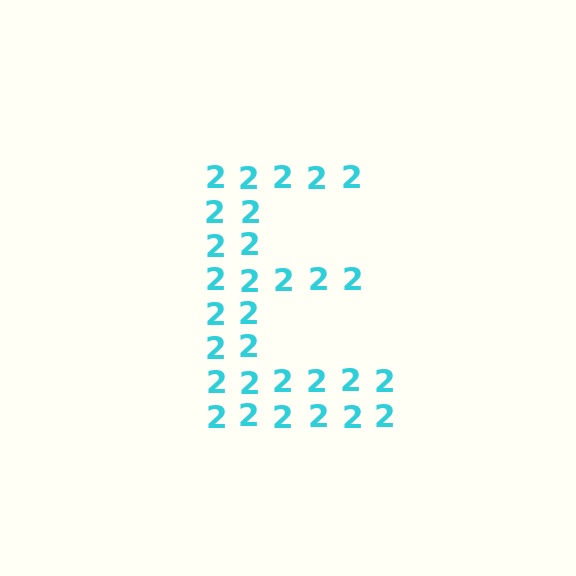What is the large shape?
The large shape is the letter E.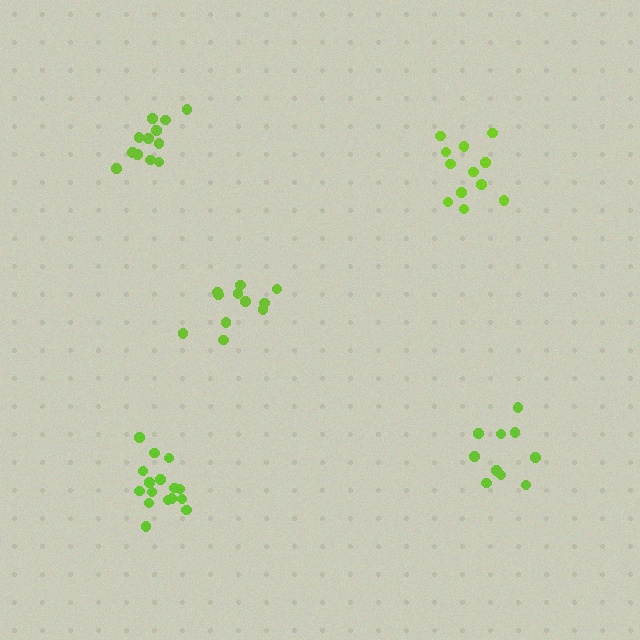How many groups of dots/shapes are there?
There are 5 groups.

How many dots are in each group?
Group 1: 10 dots, Group 2: 12 dots, Group 3: 12 dots, Group 4: 16 dots, Group 5: 11 dots (61 total).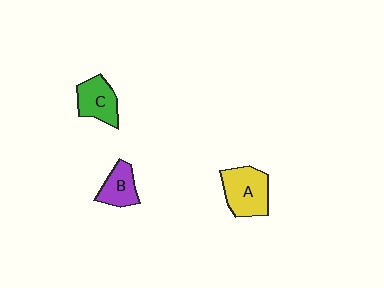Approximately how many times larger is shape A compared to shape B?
Approximately 1.5 times.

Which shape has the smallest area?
Shape B (purple).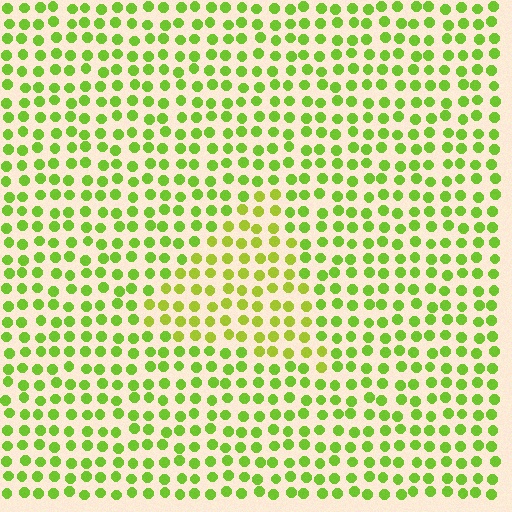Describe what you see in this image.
The image is filled with small lime elements in a uniform arrangement. A triangle-shaped region is visible where the elements are tinted to a slightly different hue, forming a subtle color boundary.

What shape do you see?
I see a triangle.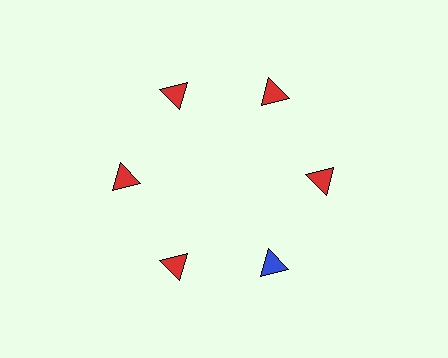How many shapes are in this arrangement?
There are 6 shapes arranged in a ring pattern.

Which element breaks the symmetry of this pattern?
The blue triangle at roughly the 5 o'clock position breaks the symmetry. All other shapes are red triangles.